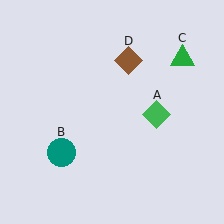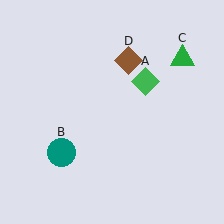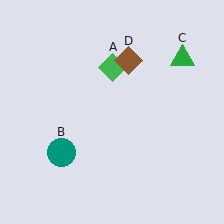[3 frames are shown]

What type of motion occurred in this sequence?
The green diamond (object A) rotated counterclockwise around the center of the scene.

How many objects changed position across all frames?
1 object changed position: green diamond (object A).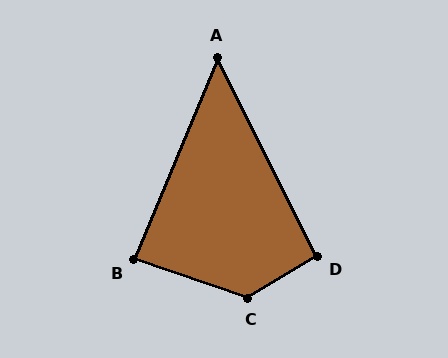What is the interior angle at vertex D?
Approximately 94 degrees (approximately right).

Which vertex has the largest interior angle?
C, at approximately 131 degrees.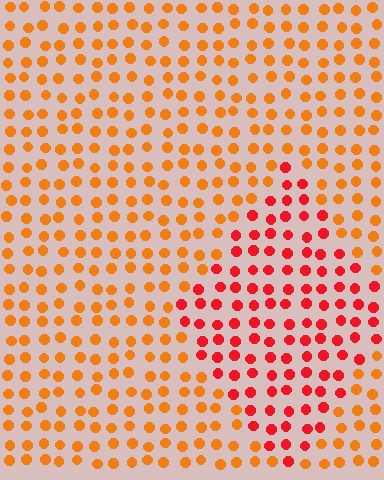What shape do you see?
I see a diamond.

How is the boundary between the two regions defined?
The boundary is defined purely by a slight shift in hue (about 34 degrees). Spacing, size, and orientation are identical on both sides.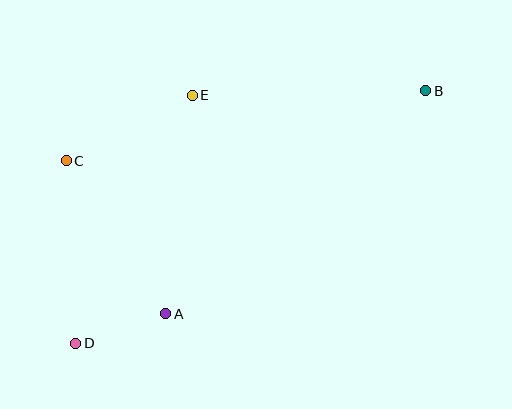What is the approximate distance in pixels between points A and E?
The distance between A and E is approximately 220 pixels.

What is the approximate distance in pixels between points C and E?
The distance between C and E is approximately 142 pixels.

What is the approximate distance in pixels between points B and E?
The distance between B and E is approximately 234 pixels.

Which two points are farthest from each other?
Points B and D are farthest from each other.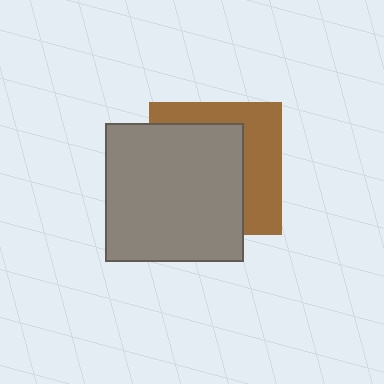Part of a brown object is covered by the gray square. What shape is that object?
It is a square.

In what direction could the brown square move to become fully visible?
The brown square could move right. That would shift it out from behind the gray square entirely.